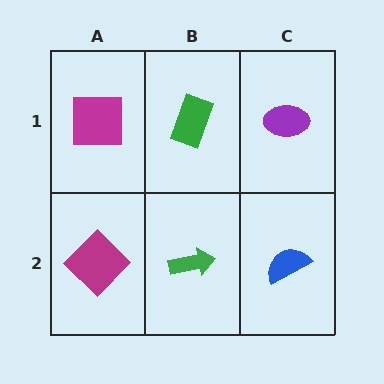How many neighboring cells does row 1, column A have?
2.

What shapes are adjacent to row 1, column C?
A blue semicircle (row 2, column C), a green rectangle (row 1, column B).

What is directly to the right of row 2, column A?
A green arrow.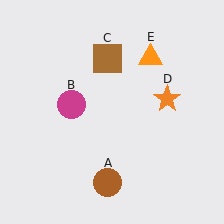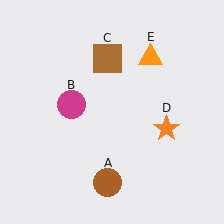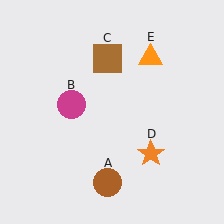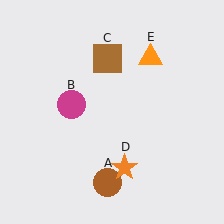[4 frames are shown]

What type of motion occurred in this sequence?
The orange star (object D) rotated clockwise around the center of the scene.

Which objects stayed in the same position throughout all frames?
Brown circle (object A) and magenta circle (object B) and brown square (object C) and orange triangle (object E) remained stationary.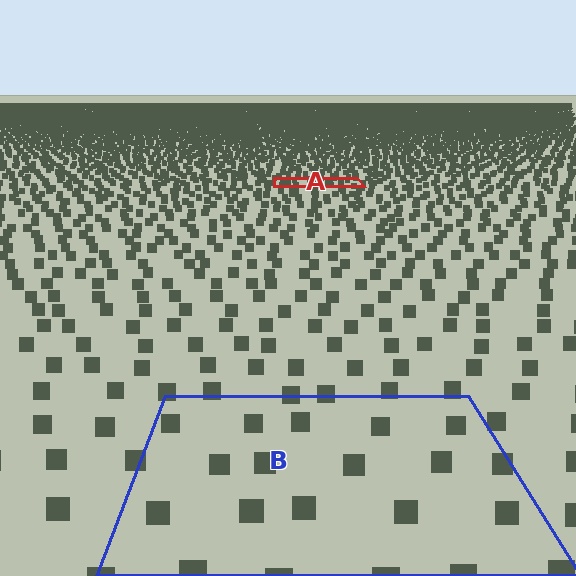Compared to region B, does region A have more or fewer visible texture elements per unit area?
Region A has more texture elements per unit area — they are packed more densely because it is farther away.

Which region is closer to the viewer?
Region B is closer. The texture elements there are larger and more spread out.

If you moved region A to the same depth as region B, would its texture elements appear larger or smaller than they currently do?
They would appear larger. At a closer depth, the same texture elements are projected at a bigger on-screen size.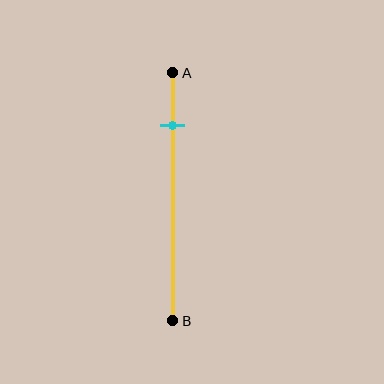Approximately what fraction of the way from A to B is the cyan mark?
The cyan mark is approximately 20% of the way from A to B.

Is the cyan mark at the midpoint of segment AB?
No, the mark is at about 20% from A, not at the 50% midpoint.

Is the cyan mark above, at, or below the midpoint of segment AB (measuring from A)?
The cyan mark is above the midpoint of segment AB.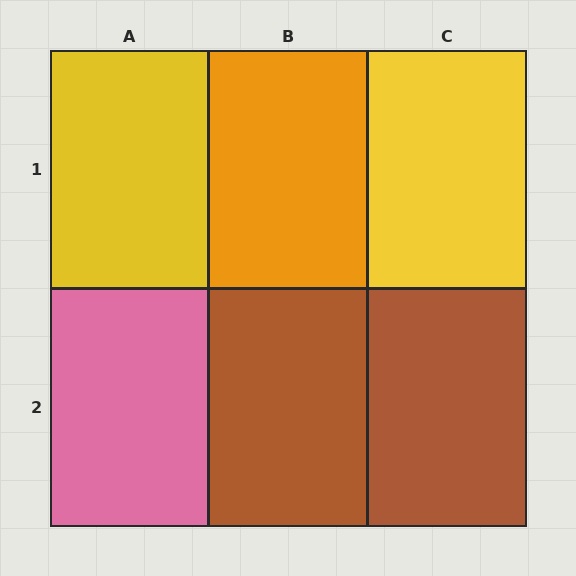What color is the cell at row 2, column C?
Brown.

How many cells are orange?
1 cell is orange.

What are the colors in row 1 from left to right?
Yellow, orange, yellow.